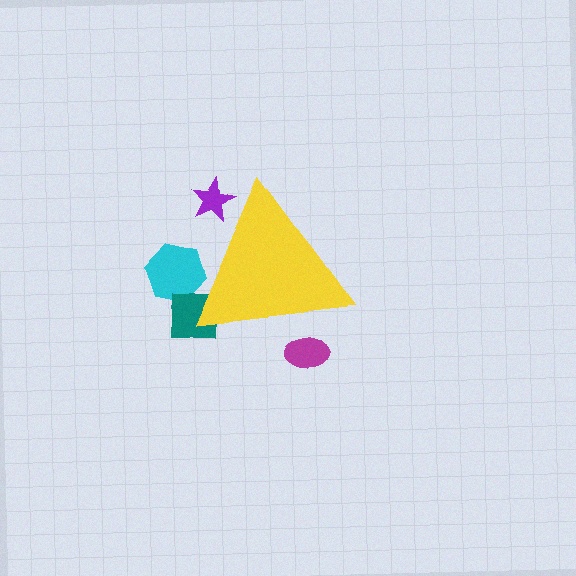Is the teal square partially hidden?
Yes, the teal square is partially hidden behind the yellow triangle.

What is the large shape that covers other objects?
A yellow triangle.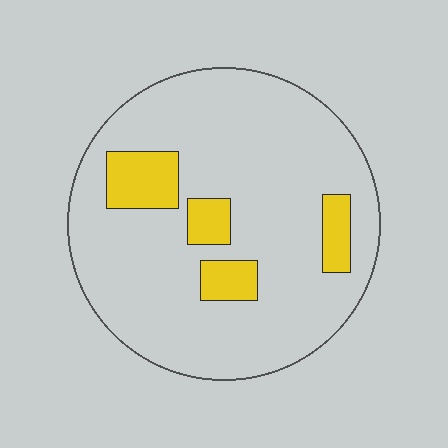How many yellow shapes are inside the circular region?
4.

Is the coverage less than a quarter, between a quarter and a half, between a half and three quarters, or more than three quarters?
Less than a quarter.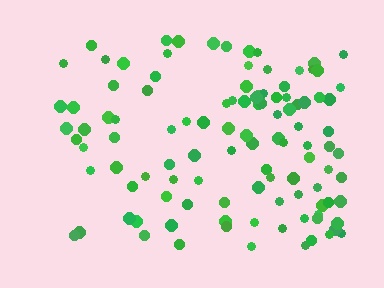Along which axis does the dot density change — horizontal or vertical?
Horizontal.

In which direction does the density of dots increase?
From left to right, with the right side densest.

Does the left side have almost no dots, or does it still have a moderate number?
Still a moderate number, just noticeably fewer than the right.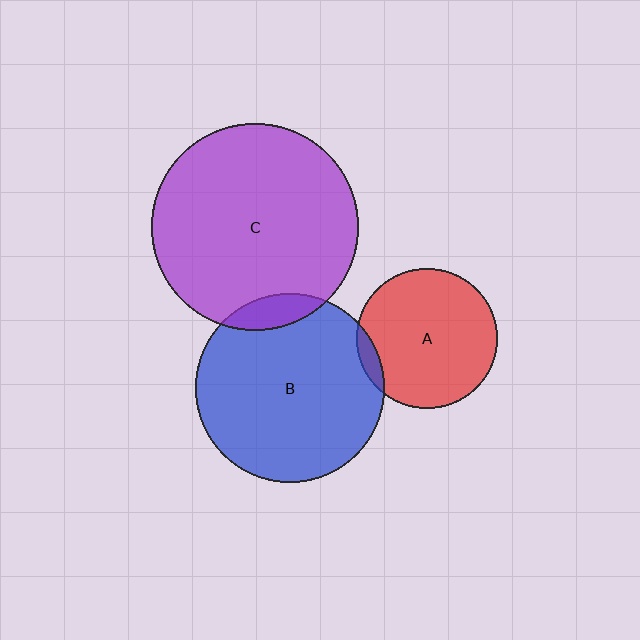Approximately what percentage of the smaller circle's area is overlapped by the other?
Approximately 5%.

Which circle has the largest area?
Circle C (purple).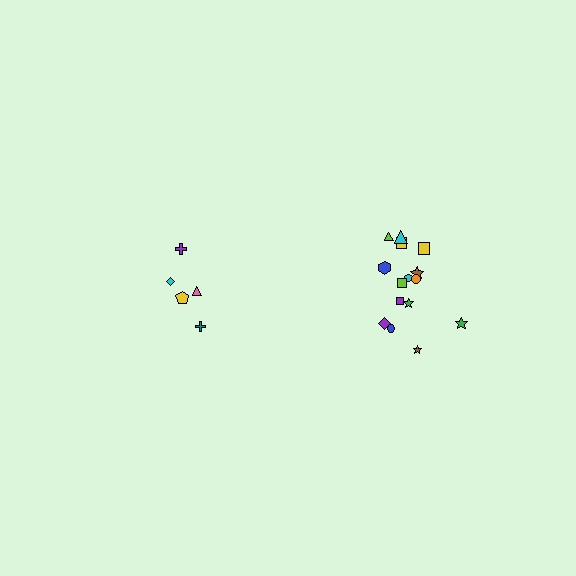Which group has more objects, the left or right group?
The right group.